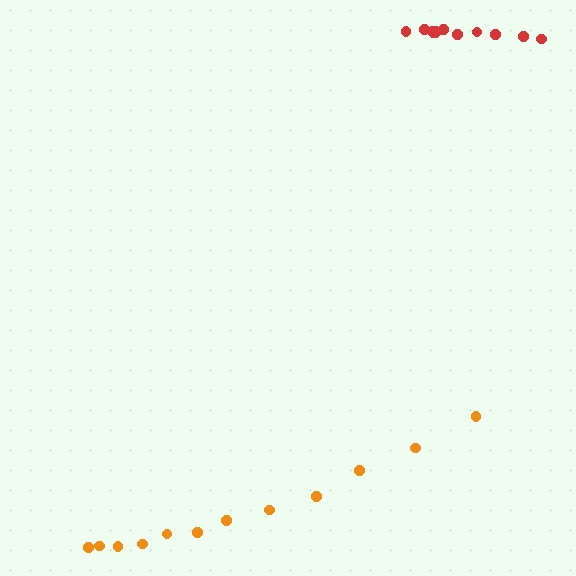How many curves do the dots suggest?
There are 2 distinct paths.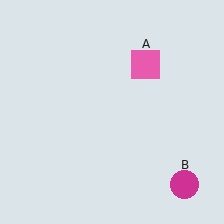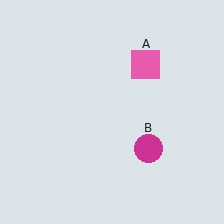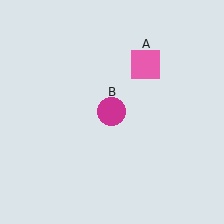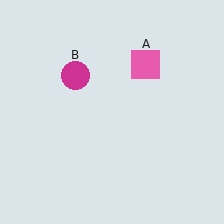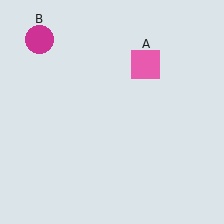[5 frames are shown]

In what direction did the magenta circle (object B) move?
The magenta circle (object B) moved up and to the left.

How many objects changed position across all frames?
1 object changed position: magenta circle (object B).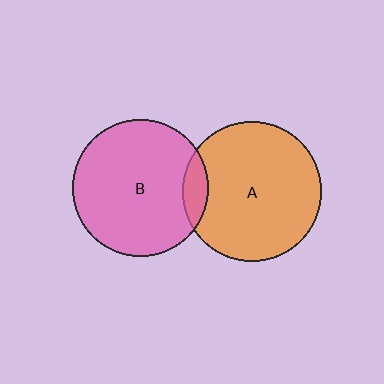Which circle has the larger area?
Circle A (orange).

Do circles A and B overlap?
Yes.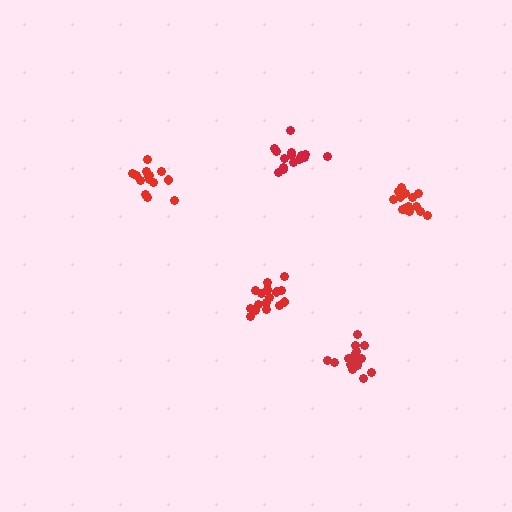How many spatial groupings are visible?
There are 5 spatial groupings.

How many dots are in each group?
Group 1: 15 dots, Group 2: 18 dots, Group 3: 14 dots, Group 4: 15 dots, Group 5: 16 dots (78 total).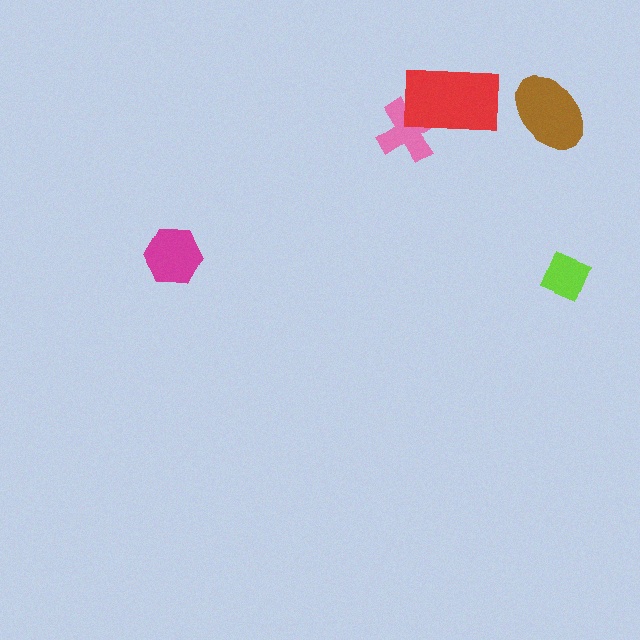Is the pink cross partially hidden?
Yes, it is partially covered by another shape.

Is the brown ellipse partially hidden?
No, no other shape covers it.